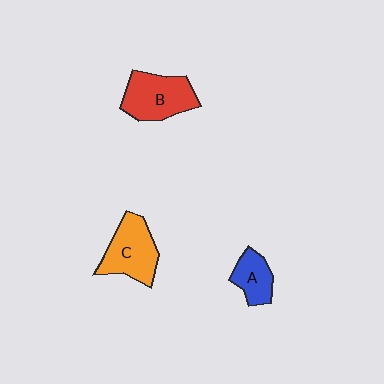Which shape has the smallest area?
Shape A (blue).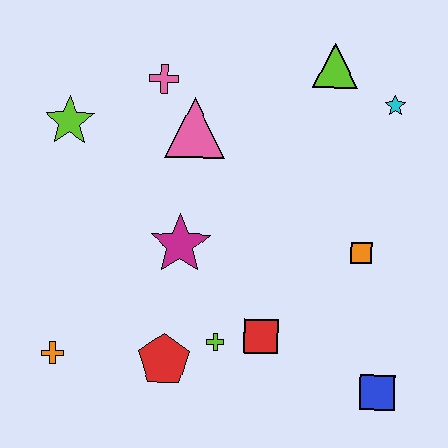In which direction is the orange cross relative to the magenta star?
The orange cross is to the left of the magenta star.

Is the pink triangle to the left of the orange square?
Yes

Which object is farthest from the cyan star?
The orange cross is farthest from the cyan star.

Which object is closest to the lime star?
The pink cross is closest to the lime star.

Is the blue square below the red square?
Yes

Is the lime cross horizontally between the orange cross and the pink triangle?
No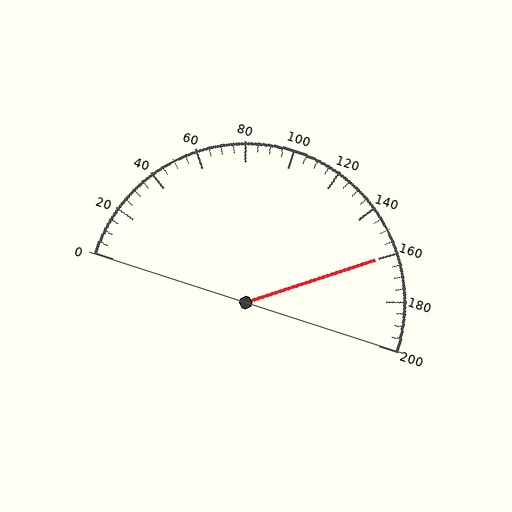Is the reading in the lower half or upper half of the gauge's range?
The reading is in the upper half of the range (0 to 200).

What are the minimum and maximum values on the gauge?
The gauge ranges from 0 to 200.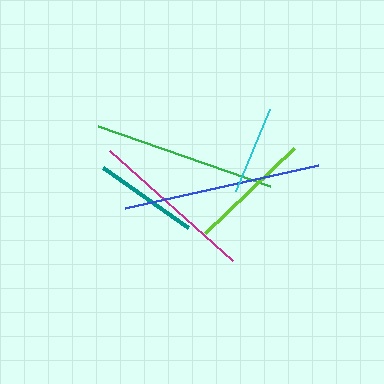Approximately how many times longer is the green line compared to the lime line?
The green line is approximately 1.5 times the length of the lime line.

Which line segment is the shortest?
The cyan line is the shortest at approximately 88 pixels.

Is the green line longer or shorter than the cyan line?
The green line is longer than the cyan line.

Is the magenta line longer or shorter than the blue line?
The blue line is longer than the magenta line.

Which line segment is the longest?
The blue line is the longest at approximately 198 pixels.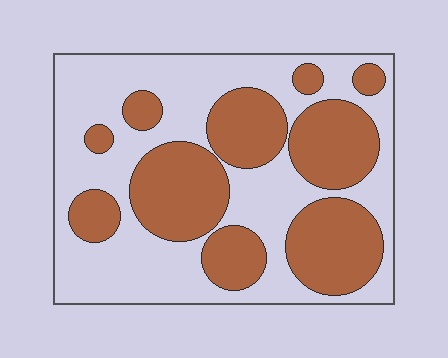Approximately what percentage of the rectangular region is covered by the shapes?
Approximately 45%.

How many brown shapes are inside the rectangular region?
10.